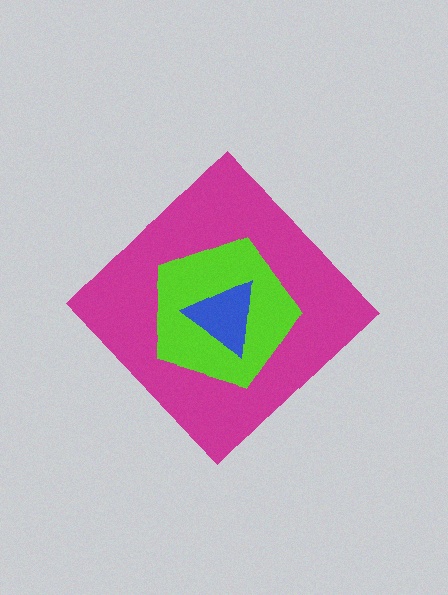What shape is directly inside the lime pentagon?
The blue triangle.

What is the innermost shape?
The blue triangle.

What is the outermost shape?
The magenta diamond.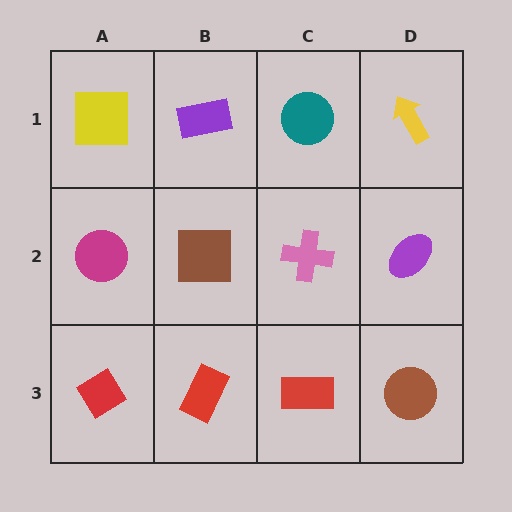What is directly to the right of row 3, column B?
A red rectangle.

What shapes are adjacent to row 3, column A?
A magenta circle (row 2, column A), a red rectangle (row 3, column B).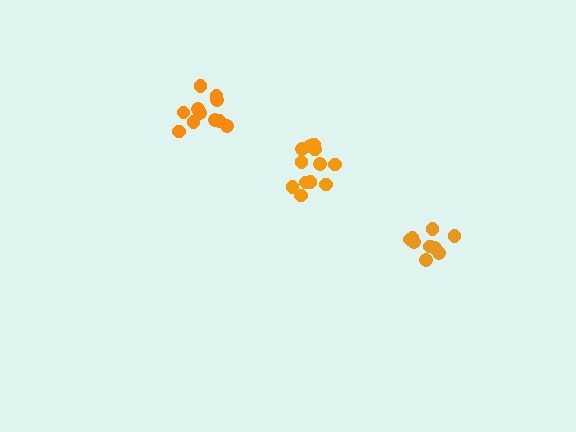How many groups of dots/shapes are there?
There are 3 groups.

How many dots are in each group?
Group 1: 11 dots, Group 2: 12 dots, Group 3: 9 dots (32 total).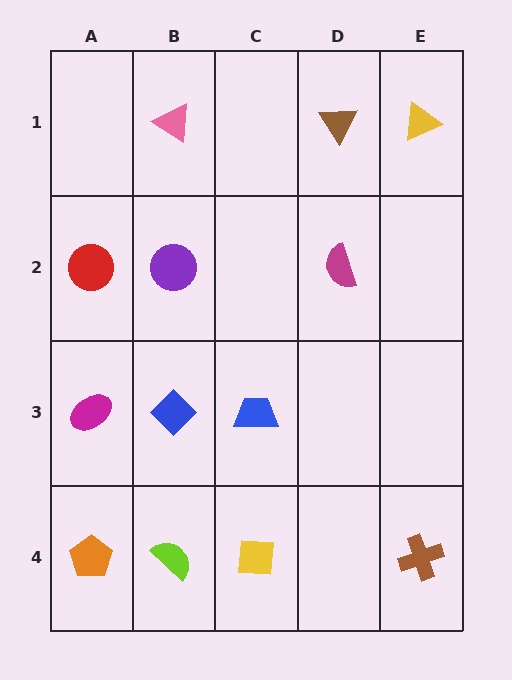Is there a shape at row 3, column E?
No, that cell is empty.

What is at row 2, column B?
A purple circle.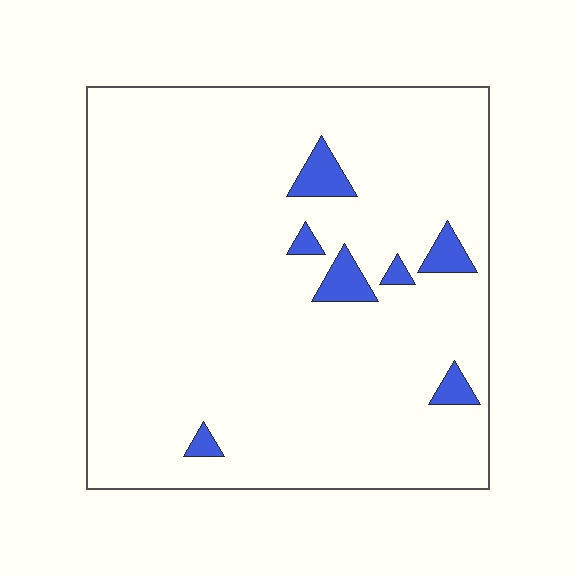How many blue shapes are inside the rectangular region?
7.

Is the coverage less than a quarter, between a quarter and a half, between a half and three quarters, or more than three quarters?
Less than a quarter.